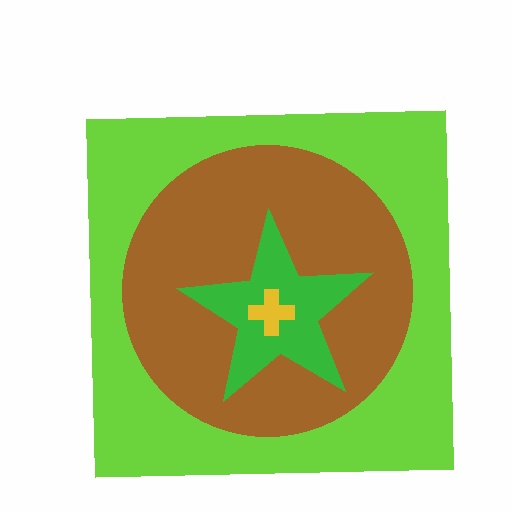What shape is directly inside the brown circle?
The green star.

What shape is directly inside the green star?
The yellow cross.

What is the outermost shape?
The lime square.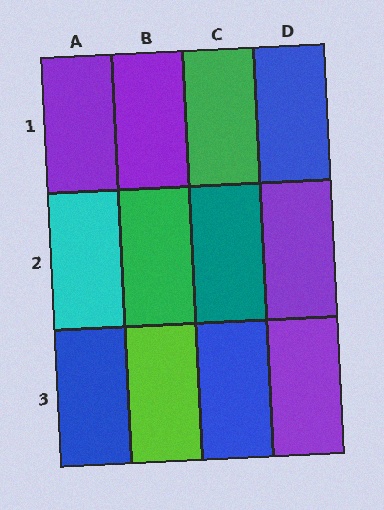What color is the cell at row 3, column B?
Lime.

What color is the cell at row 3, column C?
Blue.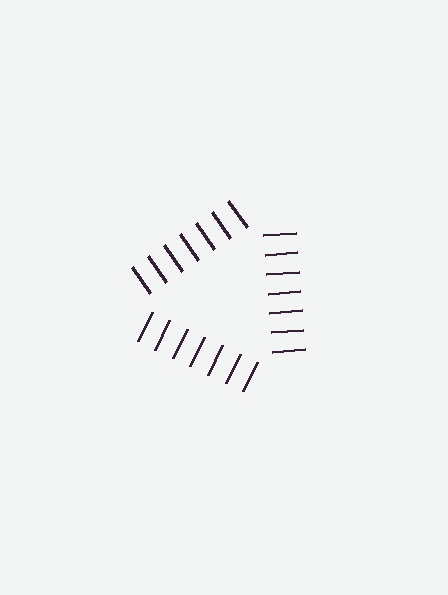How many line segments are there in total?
21 — 7 along each of the 3 edges.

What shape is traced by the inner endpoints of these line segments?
An illusory triangle — the line segments terminate on its edges but no continuous stroke is drawn.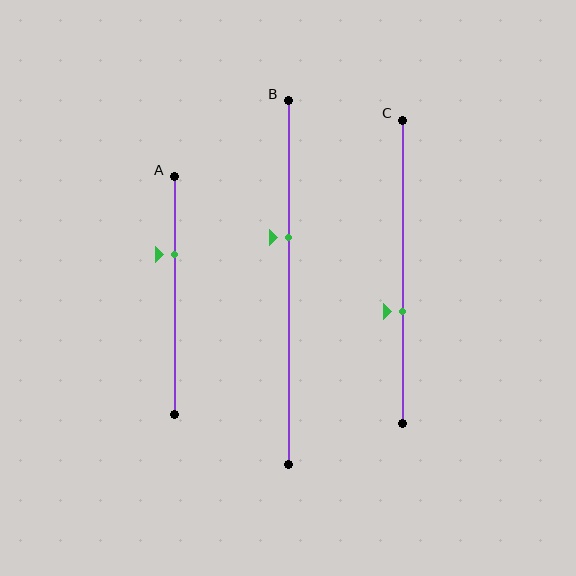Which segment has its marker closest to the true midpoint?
Segment B has its marker closest to the true midpoint.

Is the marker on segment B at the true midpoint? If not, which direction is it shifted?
No, the marker on segment B is shifted upward by about 12% of the segment length.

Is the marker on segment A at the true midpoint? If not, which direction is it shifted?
No, the marker on segment A is shifted upward by about 17% of the segment length.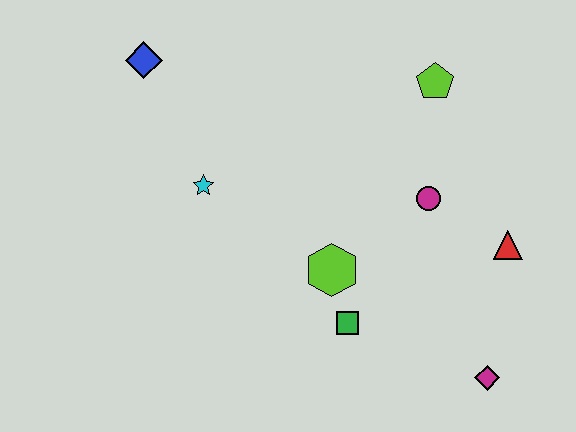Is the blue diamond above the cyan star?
Yes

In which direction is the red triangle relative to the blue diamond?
The red triangle is to the right of the blue diamond.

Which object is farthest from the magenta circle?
The blue diamond is farthest from the magenta circle.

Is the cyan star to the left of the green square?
Yes